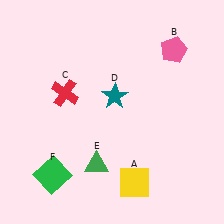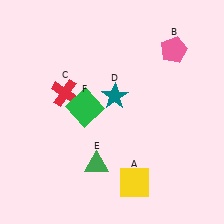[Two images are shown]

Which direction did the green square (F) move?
The green square (F) moved up.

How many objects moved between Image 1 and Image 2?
1 object moved between the two images.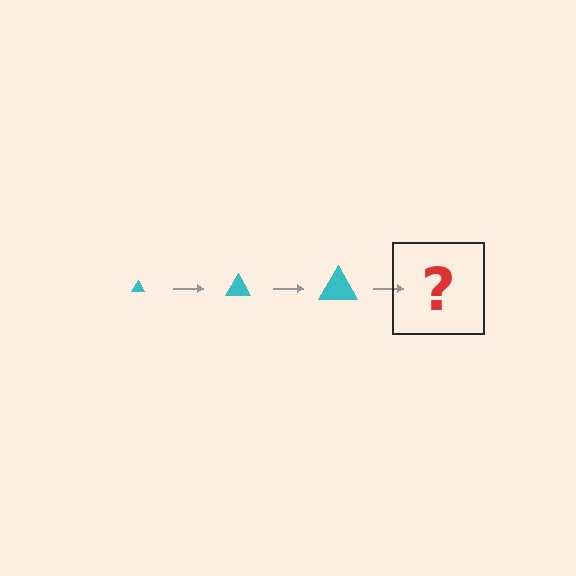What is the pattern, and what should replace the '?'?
The pattern is that the triangle gets progressively larger each step. The '?' should be a cyan triangle, larger than the previous one.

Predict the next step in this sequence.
The next step is a cyan triangle, larger than the previous one.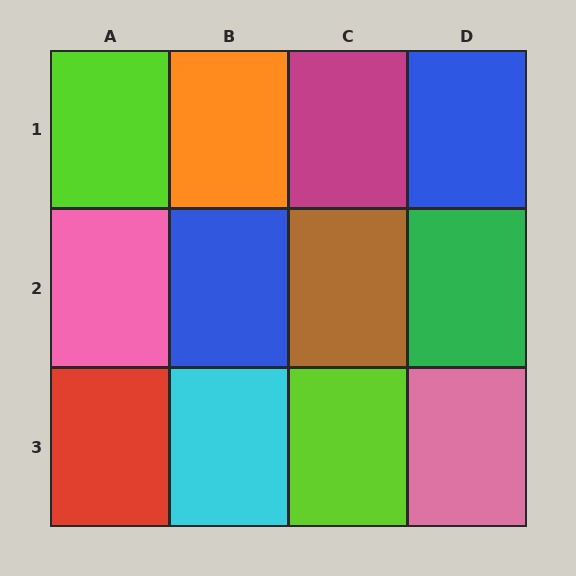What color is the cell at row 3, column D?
Pink.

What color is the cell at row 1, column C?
Magenta.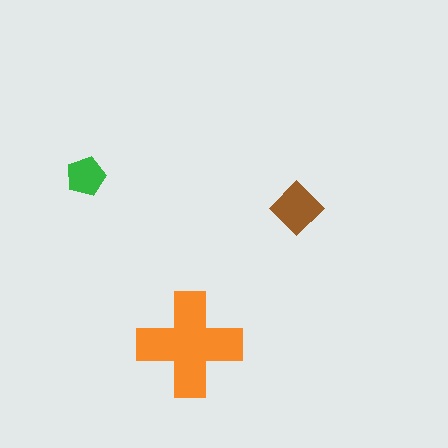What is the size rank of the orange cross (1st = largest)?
1st.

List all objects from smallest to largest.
The green pentagon, the brown diamond, the orange cross.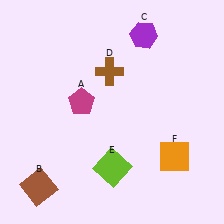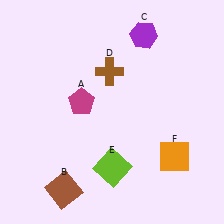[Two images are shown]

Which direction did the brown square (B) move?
The brown square (B) moved right.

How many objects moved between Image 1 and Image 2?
1 object moved between the two images.